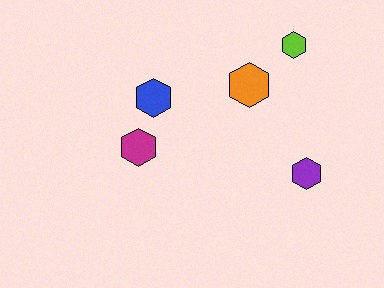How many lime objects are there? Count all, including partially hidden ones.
There is 1 lime object.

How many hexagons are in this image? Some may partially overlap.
There are 5 hexagons.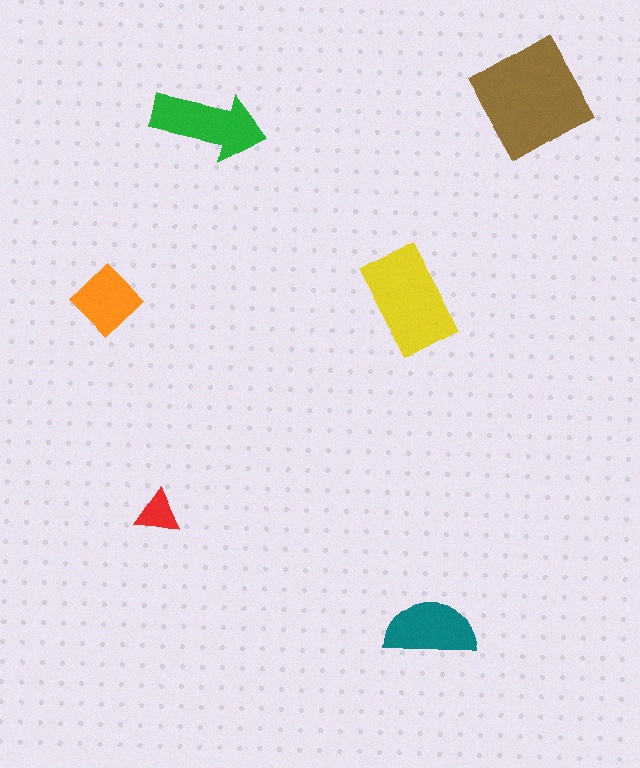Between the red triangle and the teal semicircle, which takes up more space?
The teal semicircle.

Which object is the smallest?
The red triangle.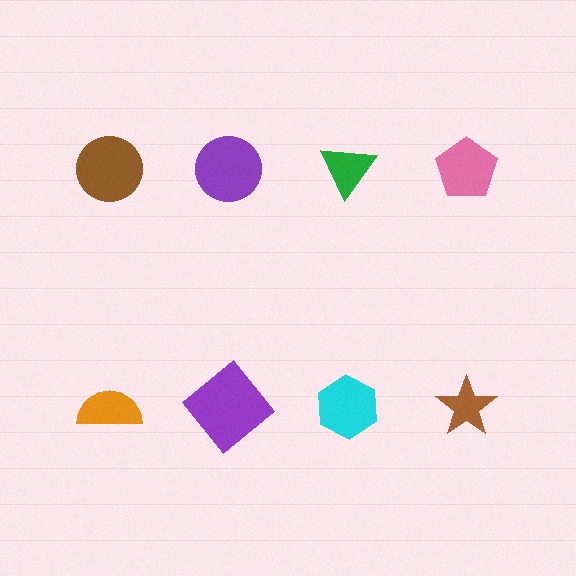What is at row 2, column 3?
A cyan hexagon.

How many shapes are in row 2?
4 shapes.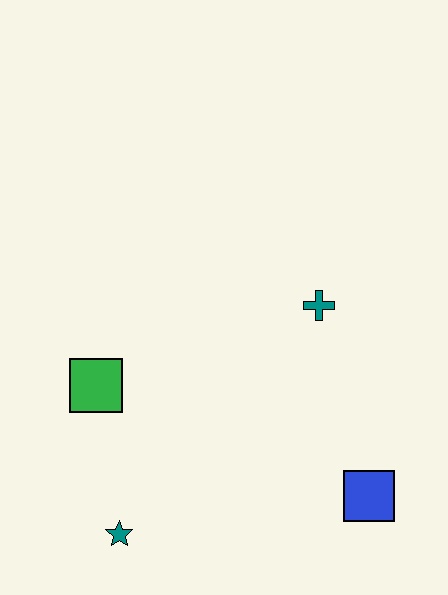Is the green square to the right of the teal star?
No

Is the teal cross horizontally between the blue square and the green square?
Yes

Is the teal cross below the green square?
No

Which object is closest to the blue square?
The teal cross is closest to the blue square.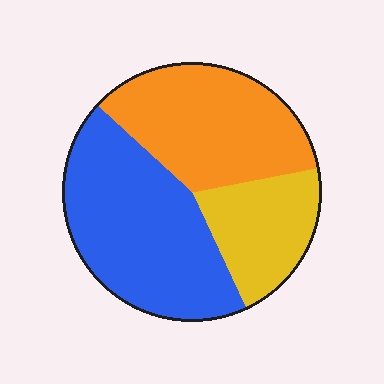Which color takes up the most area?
Blue, at roughly 45%.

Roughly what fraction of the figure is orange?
Orange takes up about one third (1/3) of the figure.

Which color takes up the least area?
Yellow, at roughly 20%.